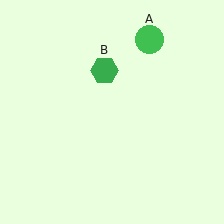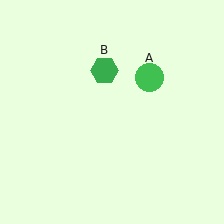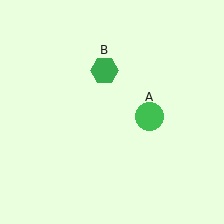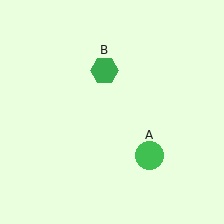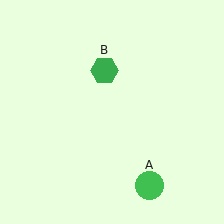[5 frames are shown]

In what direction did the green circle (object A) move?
The green circle (object A) moved down.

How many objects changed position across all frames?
1 object changed position: green circle (object A).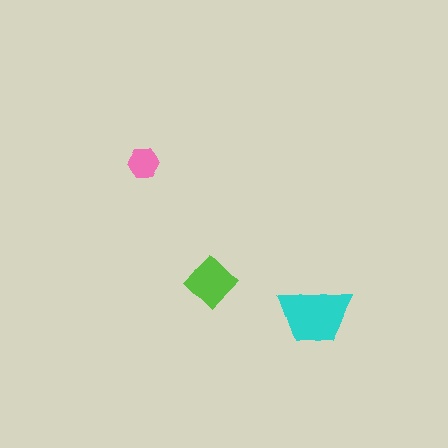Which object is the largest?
The cyan trapezoid.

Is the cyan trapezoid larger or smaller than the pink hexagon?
Larger.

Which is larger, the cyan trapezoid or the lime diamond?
The cyan trapezoid.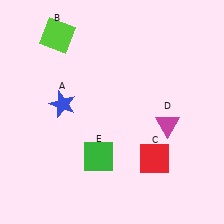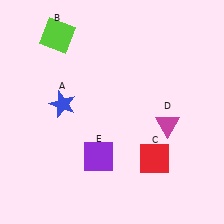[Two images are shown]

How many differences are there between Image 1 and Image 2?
There is 1 difference between the two images.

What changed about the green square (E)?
In Image 1, E is green. In Image 2, it changed to purple.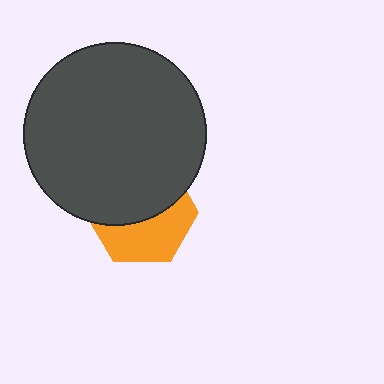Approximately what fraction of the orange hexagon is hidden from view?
Roughly 56% of the orange hexagon is hidden behind the dark gray circle.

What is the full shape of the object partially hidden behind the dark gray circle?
The partially hidden object is an orange hexagon.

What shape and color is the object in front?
The object in front is a dark gray circle.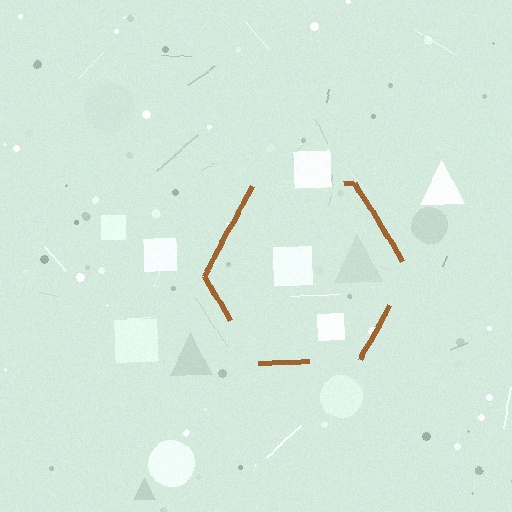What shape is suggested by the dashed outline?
The dashed outline suggests a hexagon.